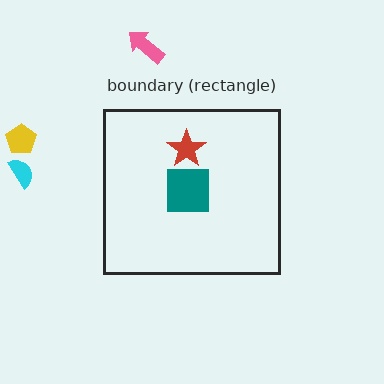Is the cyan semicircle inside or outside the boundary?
Outside.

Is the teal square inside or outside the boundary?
Inside.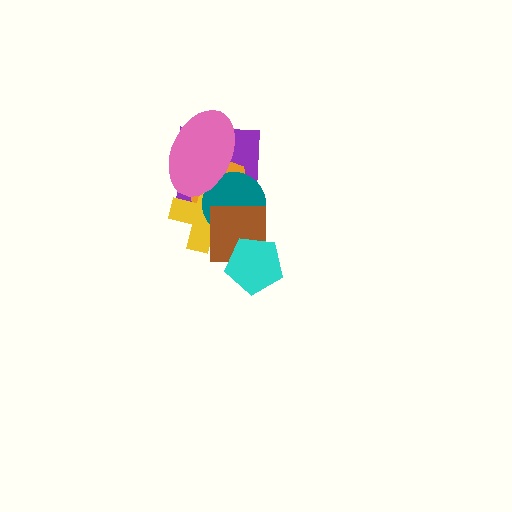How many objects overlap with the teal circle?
5 objects overlap with the teal circle.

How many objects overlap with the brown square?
4 objects overlap with the brown square.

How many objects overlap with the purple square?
4 objects overlap with the purple square.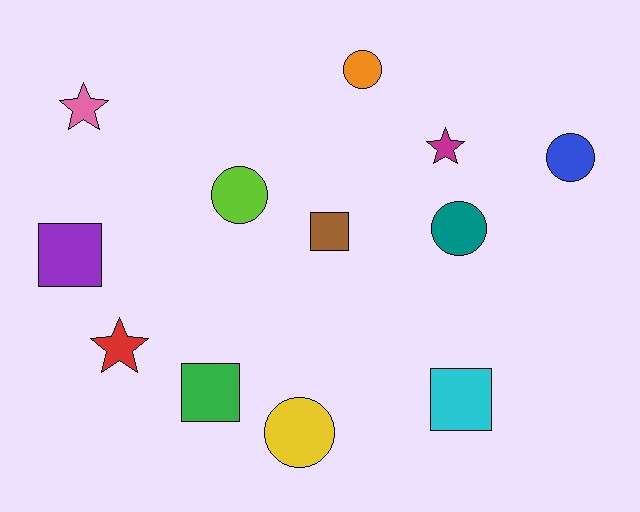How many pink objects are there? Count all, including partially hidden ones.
There is 1 pink object.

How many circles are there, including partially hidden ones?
There are 5 circles.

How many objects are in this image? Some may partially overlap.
There are 12 objects.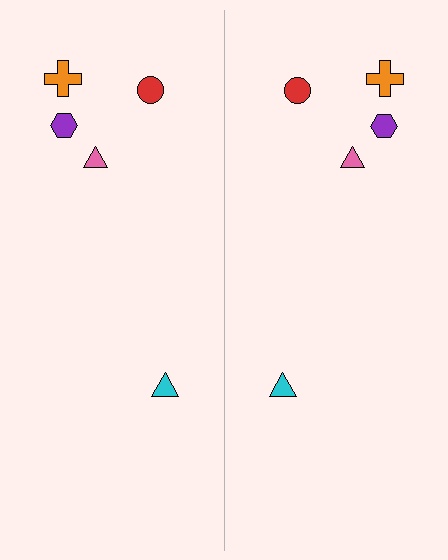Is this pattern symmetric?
Yes, this pattern has bilateral (reflection) symmetry.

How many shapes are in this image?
There are 10 shapes in this image.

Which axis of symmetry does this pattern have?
The pattern has a vertical axis of symmetry running through the center of the image.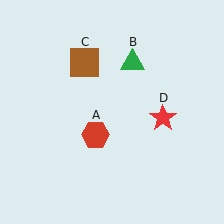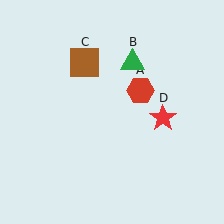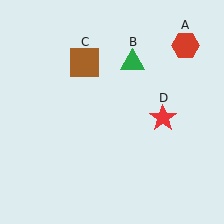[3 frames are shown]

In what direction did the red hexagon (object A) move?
The red hexagon (object A) moved up and to the right.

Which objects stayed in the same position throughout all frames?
Green triangle (object B) and brown square (object C) and red star (object D) remained stationary.